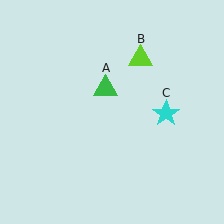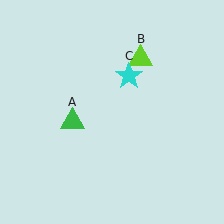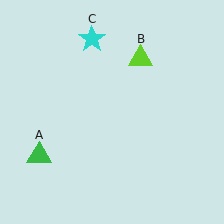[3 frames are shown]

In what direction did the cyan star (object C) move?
The cyan star (object C) moved up and to the left.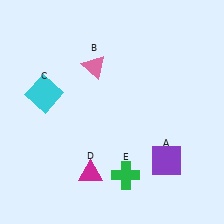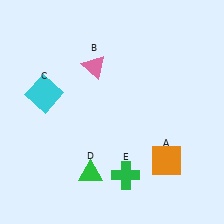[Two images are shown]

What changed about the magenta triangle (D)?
In Image 1, D is magenta. In Image 2, it changed to green.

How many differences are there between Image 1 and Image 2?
There are 2 differences between the two images.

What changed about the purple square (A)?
In Image 1, A is purple. In Image 2, it changed to orange.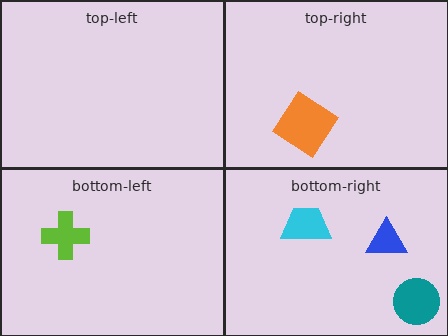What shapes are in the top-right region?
The orange diamond.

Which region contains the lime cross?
The bottom-left region.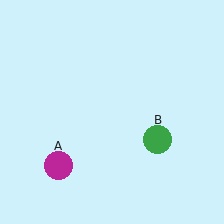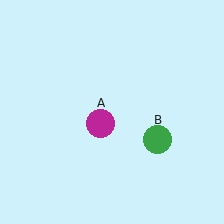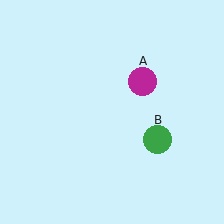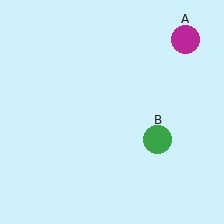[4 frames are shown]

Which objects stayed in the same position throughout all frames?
Green circle (object B) remained stationary.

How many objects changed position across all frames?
1 object changed position: magenta circle (object A).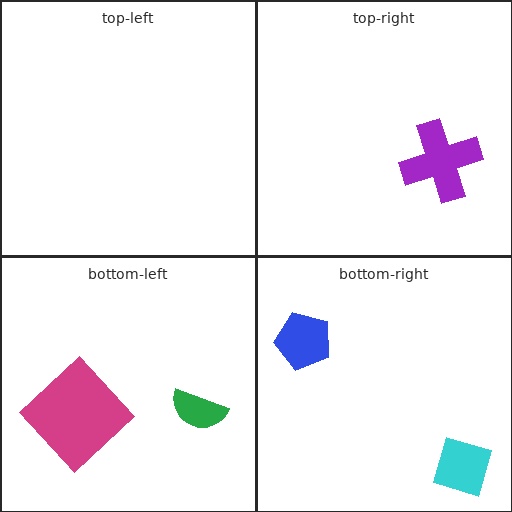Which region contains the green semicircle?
The bottom-left region.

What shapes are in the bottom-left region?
The magenta diamond, the green semicircle.